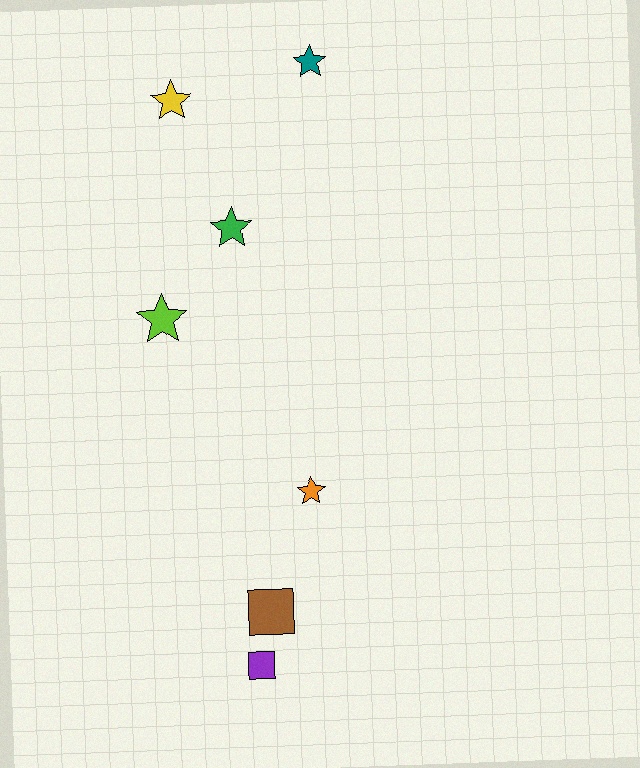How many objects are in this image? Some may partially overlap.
There are 7 objects.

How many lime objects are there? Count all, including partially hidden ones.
There is 1 lime object.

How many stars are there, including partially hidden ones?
There are 5 stars.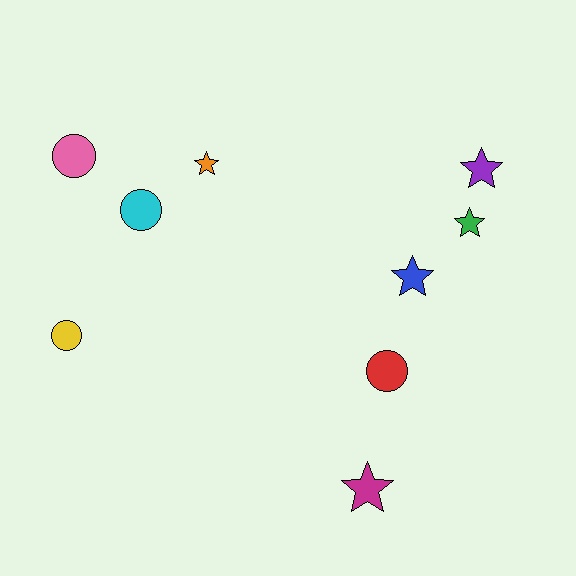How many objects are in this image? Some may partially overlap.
There are 9 objects.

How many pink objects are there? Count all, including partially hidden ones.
There is 1 pink object.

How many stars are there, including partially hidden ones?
There are 5 stars.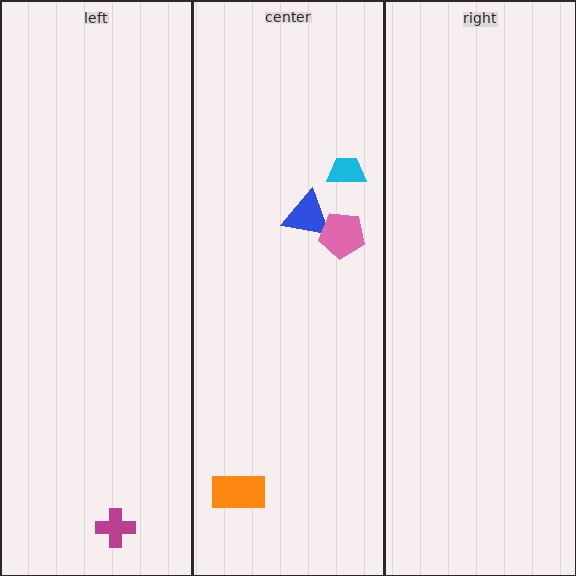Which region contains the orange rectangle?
The center region.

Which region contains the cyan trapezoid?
The center region.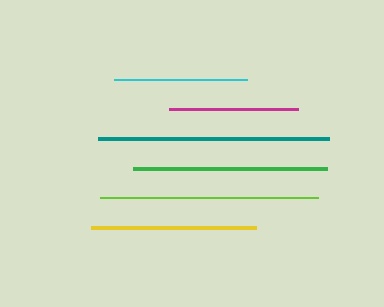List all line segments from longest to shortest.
From longest to shortest: teal, lime, green, yellow, cyan, magenta.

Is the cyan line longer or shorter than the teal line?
The teal line is longer than the cyan line.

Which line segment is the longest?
The teal line is the longest at approximately 231 pixels.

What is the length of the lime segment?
The lime segment is approximately 219 pixels long.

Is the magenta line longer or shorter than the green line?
The green line is longer than the magenta line.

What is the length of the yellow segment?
The yellow segment is approximately 165 pixels long.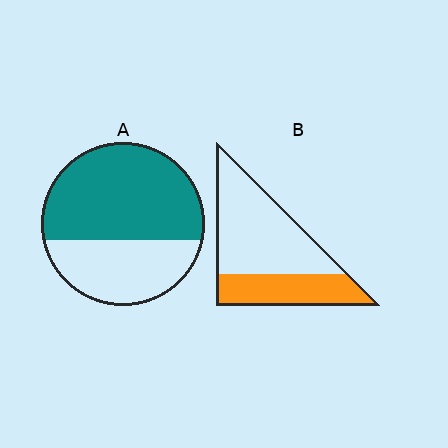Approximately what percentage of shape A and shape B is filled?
A is approximately 60% and B is approximately 35%.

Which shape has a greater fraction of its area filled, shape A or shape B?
Shape A.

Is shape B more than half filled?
No.